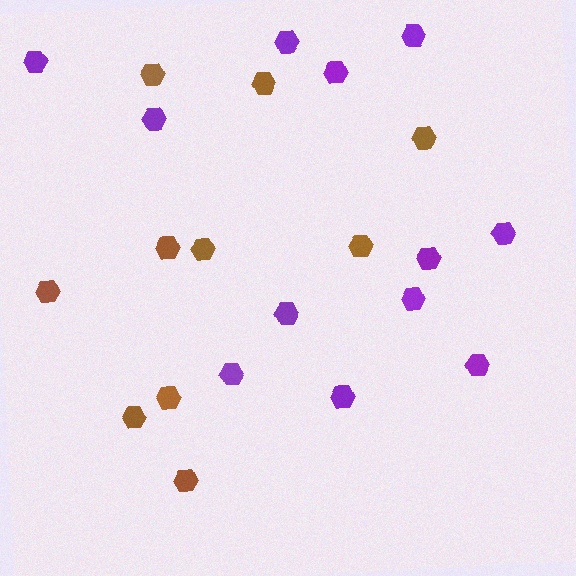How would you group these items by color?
There are 2 groups: one group of purple hexagons (12) and one group of brown hexagons (10).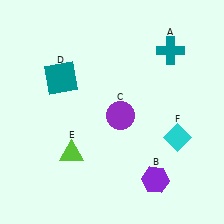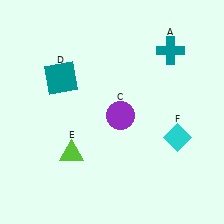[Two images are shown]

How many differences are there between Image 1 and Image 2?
There is 1 difference between the two images.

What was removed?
The purple hexagon (B) was removed in Image 2.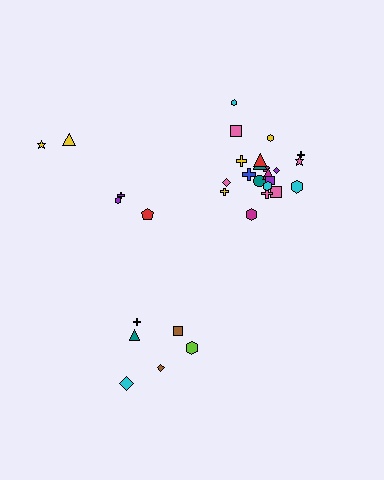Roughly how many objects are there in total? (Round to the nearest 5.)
Roughly 35 objects in total.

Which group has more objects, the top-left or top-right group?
The top-right group.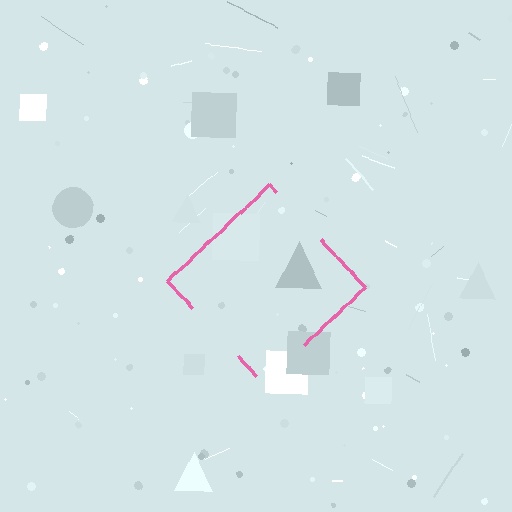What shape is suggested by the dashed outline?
The dashed outline suggests a diamond.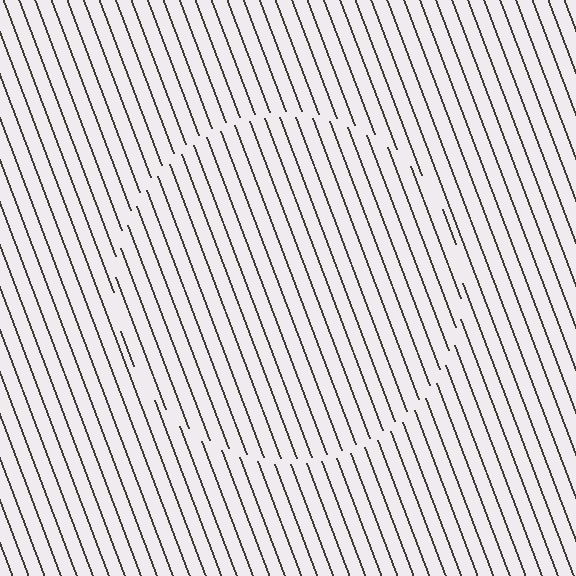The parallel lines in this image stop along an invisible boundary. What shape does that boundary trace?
An illusory circle. The interior of the shape contains the same grating, shifted by half a period — the contour is defined by the phase discontinuity where line-ends from the inner and outer gratings abut.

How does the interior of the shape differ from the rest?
The interior of the shape contains the same grating, shifted by half a period — the contour is defined by the phase discontinuity where line-ends from the inner and outer gratings abut.